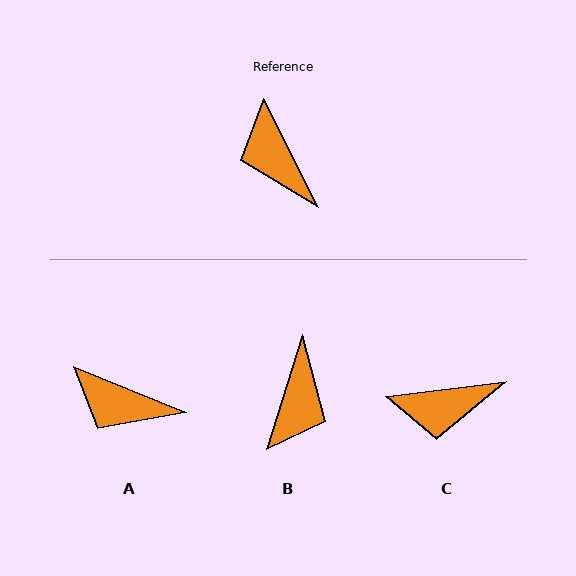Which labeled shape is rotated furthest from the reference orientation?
B, about 136 degrees away.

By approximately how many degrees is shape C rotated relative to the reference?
Approximately 70 degrees counter-clockwise.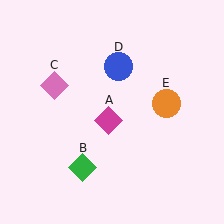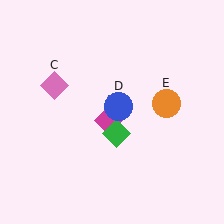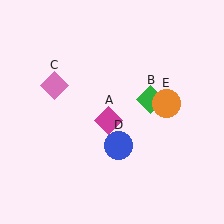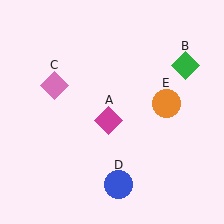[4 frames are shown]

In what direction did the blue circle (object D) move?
The blue circle (object D) moved down.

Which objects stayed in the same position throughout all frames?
Magenta diamond (object A) and pink diamond (object C) and orange circle (object E) remained stationary.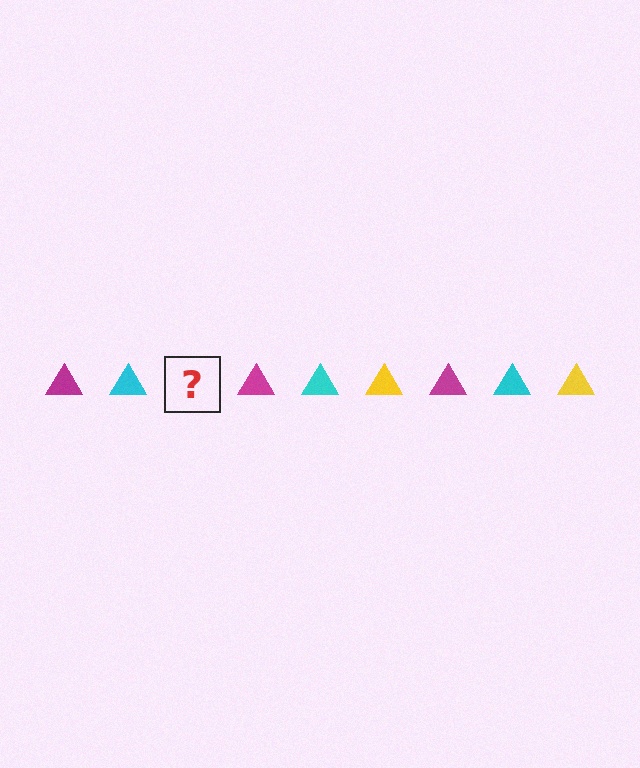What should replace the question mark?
The question mark should be replaced with a yellow triangle.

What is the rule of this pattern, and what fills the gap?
The rule is that the pattern cycles through magenta, cyan, yellow triangles. The gap should be filled with a yellow triangle.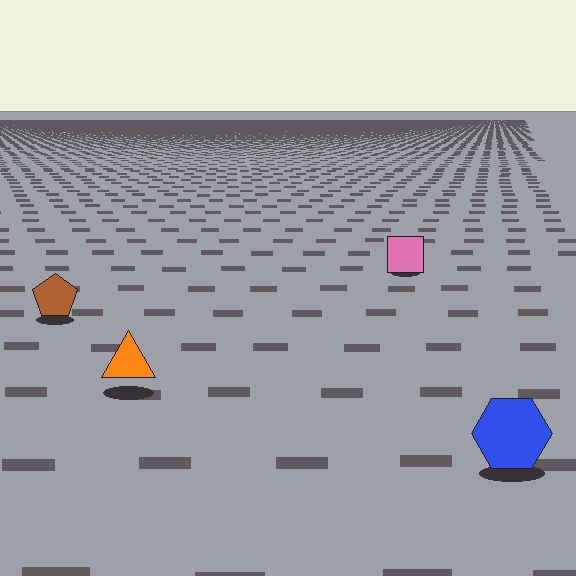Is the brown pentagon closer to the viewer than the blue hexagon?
No. The blue hexagon is closer — you can tell from the texture gradient: the ground texture is coarser near it.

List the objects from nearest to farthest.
From nearest to farthest: the blue hexagon, the orange triangle, the brown pentagon, the pink square.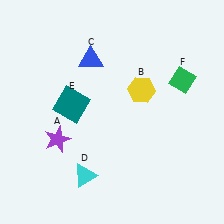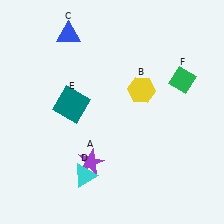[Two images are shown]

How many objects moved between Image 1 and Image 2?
2 objects moved between the two images.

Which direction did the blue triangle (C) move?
The blue triangle (C) moved up.